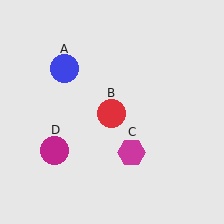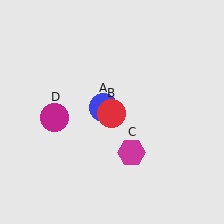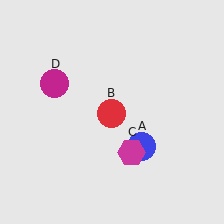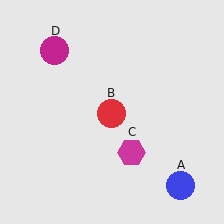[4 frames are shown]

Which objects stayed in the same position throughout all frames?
Red circle (object B) and magenta hexagon (object C) remained stationary.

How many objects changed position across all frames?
2 objects changed position: blue circle (object A), magenta circle (object D).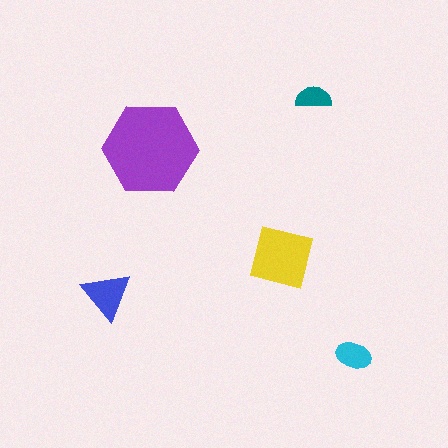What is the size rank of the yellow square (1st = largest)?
2nd.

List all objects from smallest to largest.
The teal semicircle, the cyan ellipse, the blue triangle, the yellow square, the purple hexagon.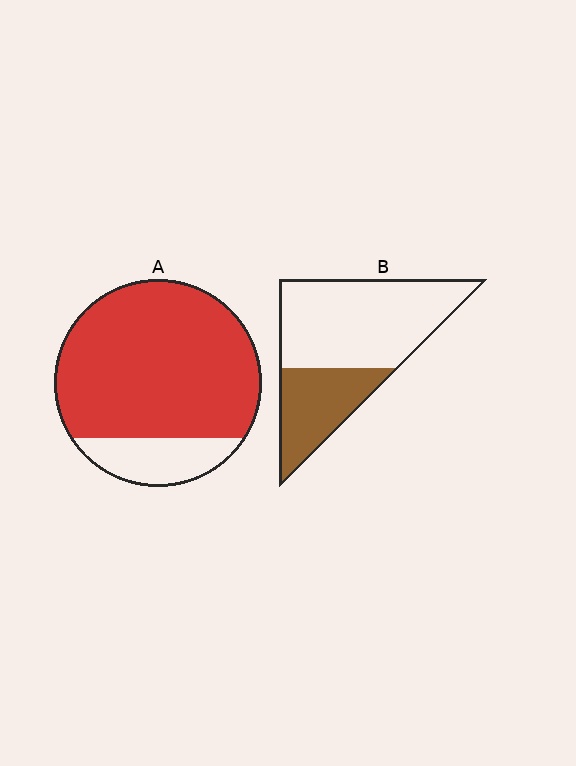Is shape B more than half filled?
No.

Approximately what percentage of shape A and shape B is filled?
A is approximately 80% and B is approximately 35%.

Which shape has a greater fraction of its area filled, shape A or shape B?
Shape A.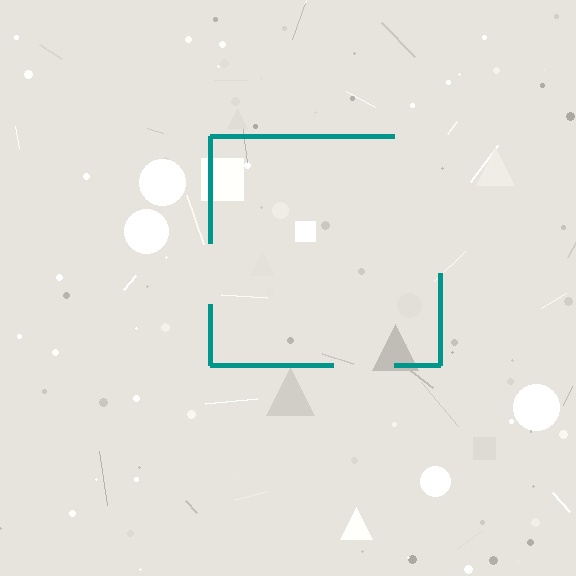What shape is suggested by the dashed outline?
The dashed outline suggests a square.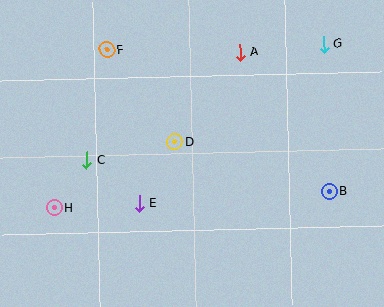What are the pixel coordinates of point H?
Point H is at (55, 208).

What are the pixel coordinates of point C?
Point C is at (87, 160).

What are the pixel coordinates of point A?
Point A is at (240, 52).